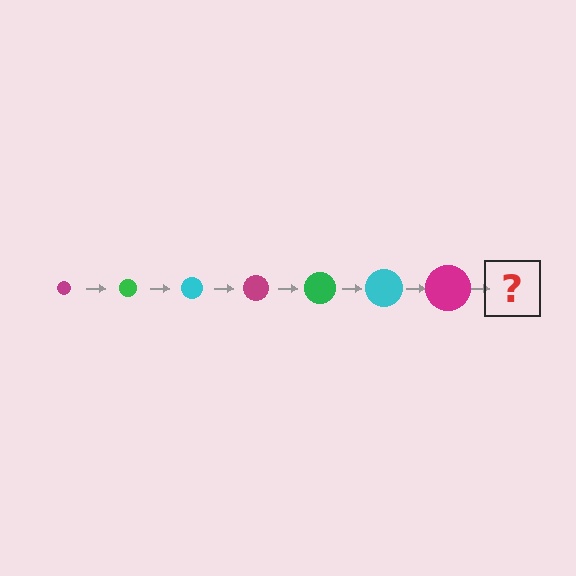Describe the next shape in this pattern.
It should be a green circle, larger than the previous one.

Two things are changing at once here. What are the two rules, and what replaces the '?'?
The two rules are that the circle grows larger each step and the color cycles through magenta, green, and cyan. The '?' should be a green circle, larger than the previous one.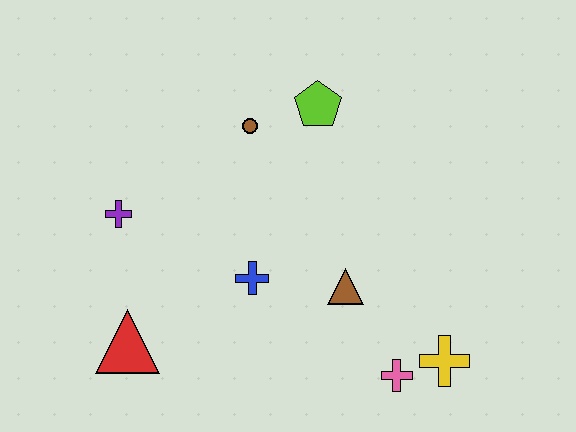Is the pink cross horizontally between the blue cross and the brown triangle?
No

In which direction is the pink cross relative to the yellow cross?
The pink cross is to the left of the yellow cross.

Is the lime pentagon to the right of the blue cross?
Yes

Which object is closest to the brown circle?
The lime pentagon is closest to the brown circle.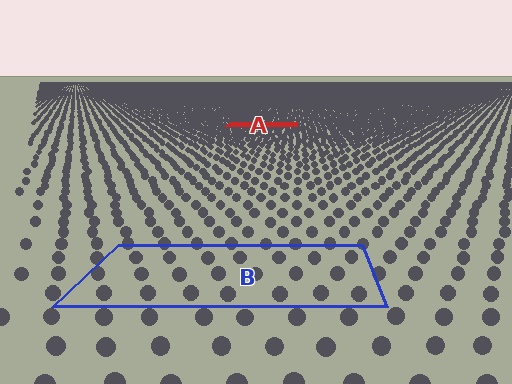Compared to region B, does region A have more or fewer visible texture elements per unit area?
Region A has more texture elements per unit area — they are packed more densely because it is farther away.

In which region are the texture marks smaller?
The texture marks are smaller in region A, because it is farther away.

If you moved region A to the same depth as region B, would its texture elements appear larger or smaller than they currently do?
They would appear larger. At a closer depth, the same texture elements are projected at a bigger on-screen size.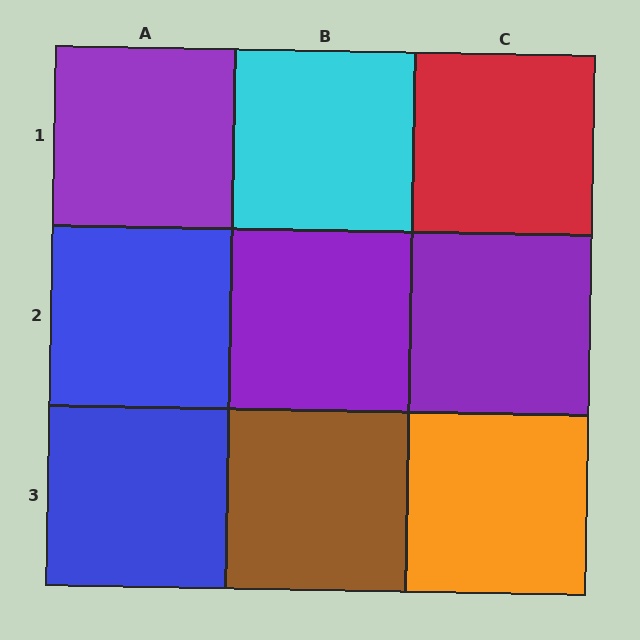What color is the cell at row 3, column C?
Orange.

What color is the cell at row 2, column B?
Purple.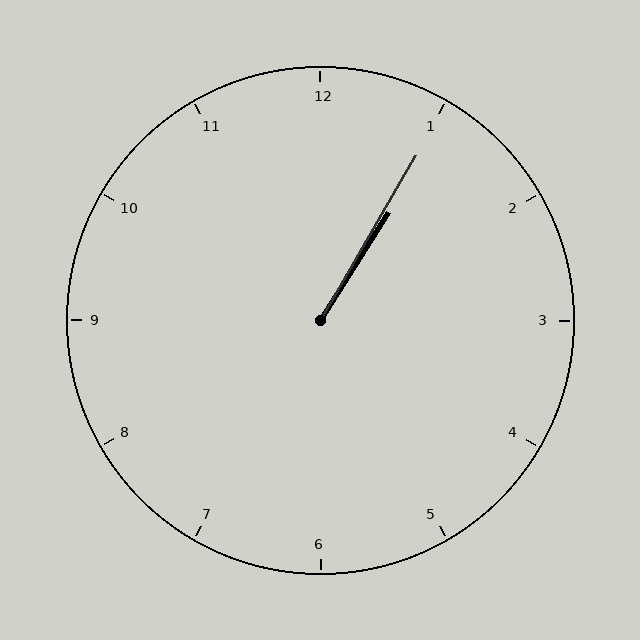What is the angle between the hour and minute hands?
Approximately 2 degrees.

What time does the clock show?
1:05.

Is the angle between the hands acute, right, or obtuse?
It is acute.